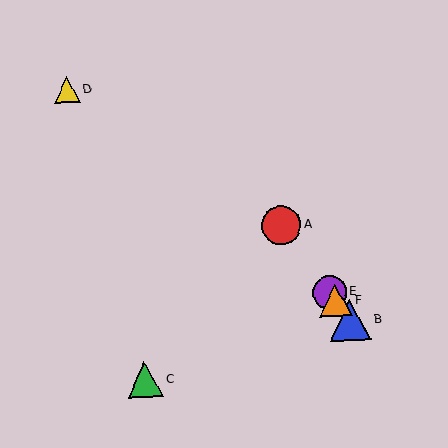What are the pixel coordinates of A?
Object A is at (281, 225).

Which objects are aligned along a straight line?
Objects A, B, E, F are aligned along a straight line.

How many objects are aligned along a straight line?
4 objects (A, B, E, F) are aligned along a straight line.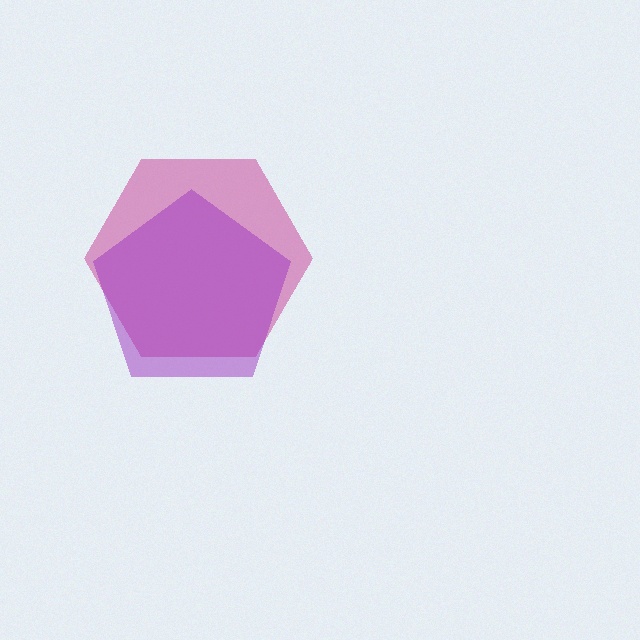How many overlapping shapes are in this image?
There are 2 overlapping shapes in the image.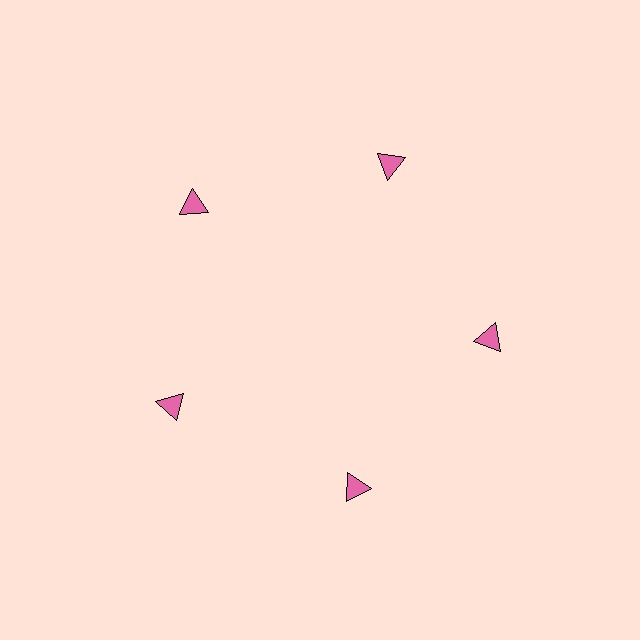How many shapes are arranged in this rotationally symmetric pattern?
There are 5 shapes, arranged in 5 groups of 1.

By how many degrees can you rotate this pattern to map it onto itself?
The pattern maps onto itself every 72 degrees of rotation.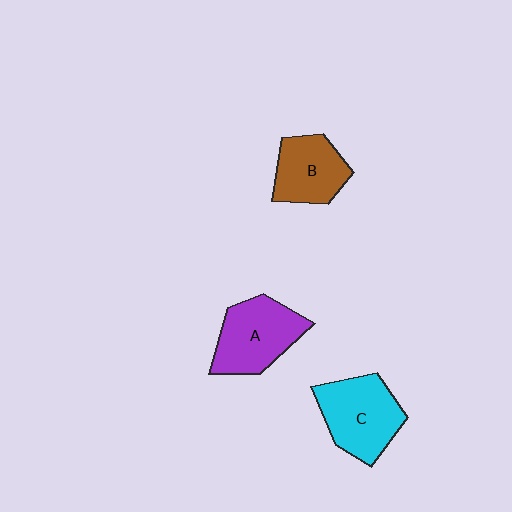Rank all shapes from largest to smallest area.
From largest to smallest: C (cyan), A (purple), B (brown).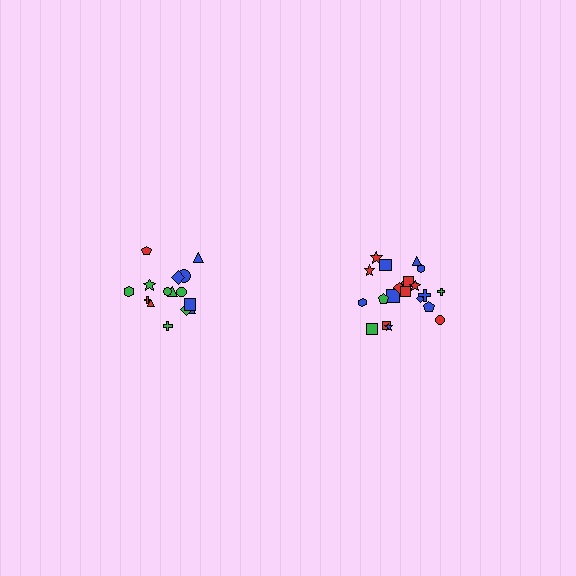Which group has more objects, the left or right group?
The right group.